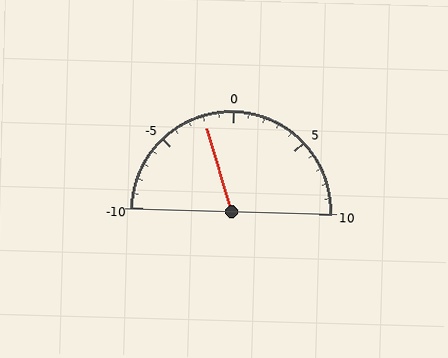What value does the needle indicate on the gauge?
The needle indicates approximately -2.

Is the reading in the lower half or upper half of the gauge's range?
The reading is in the lower half of the range (-10 to 10).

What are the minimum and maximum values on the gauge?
The gauge ranges from -10 to 10.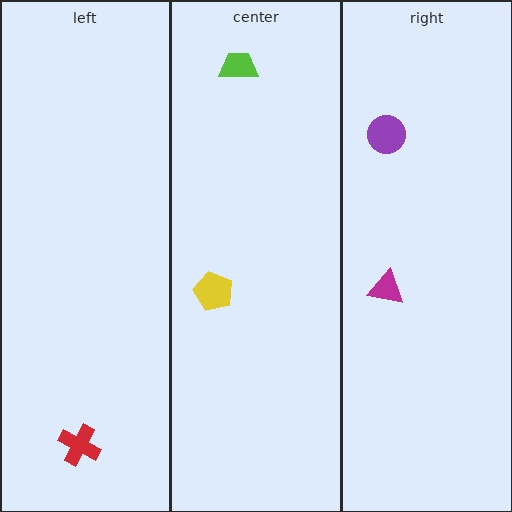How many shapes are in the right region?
2.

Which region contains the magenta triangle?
The right region.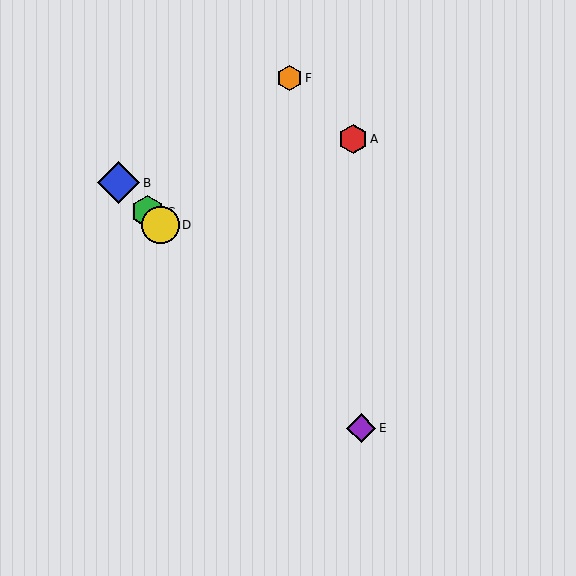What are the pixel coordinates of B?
Object B is at (119, 183).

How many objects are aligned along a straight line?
4 objects (B, C, D, E) are aligned along a straight line.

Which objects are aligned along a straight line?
Objects B, C, D, E are aligned along a straight line.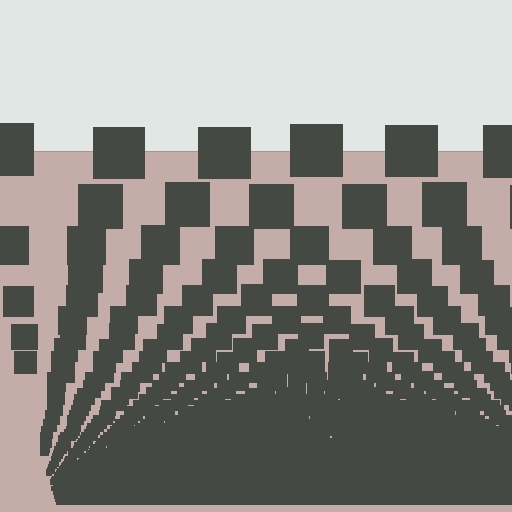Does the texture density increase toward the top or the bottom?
Density increases toward the bottom.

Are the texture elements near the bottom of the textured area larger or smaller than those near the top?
Smaller. The gradient is inverted — elements near the bottom are smaller and denser.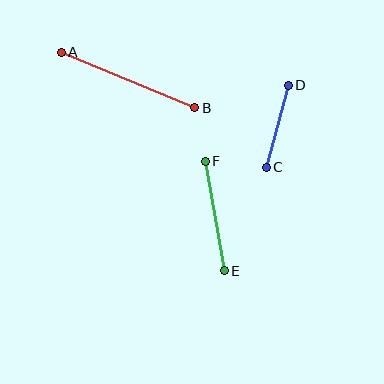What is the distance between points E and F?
The distance is approximately 111 pixels.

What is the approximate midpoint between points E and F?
The midpoint is at approximately (215, 216) pixels.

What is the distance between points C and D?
The distance is approximately 85 pixels.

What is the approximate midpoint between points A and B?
The midpoint is at approximately (128, 80) pixels.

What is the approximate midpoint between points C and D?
The midpoint is at approximately (277, 126) pixels.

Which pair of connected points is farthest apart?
Points A and B are farthest apart.